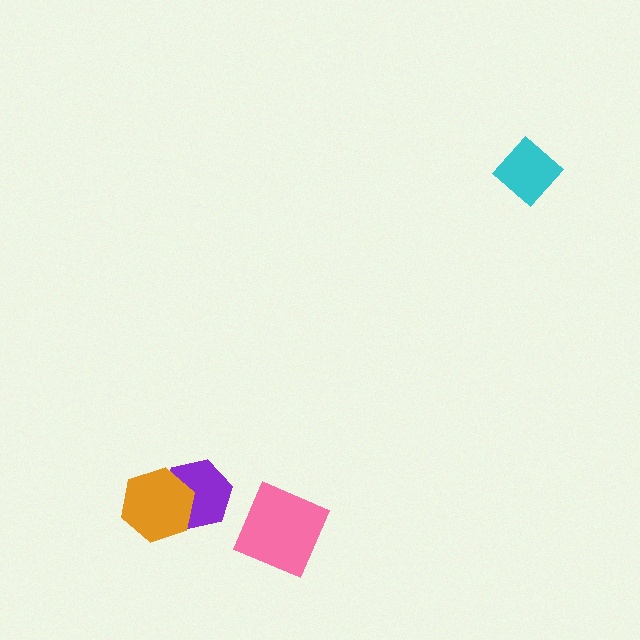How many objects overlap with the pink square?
0 objects overlap with the pink square.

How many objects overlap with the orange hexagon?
1 object overlaps with the orange hexagon.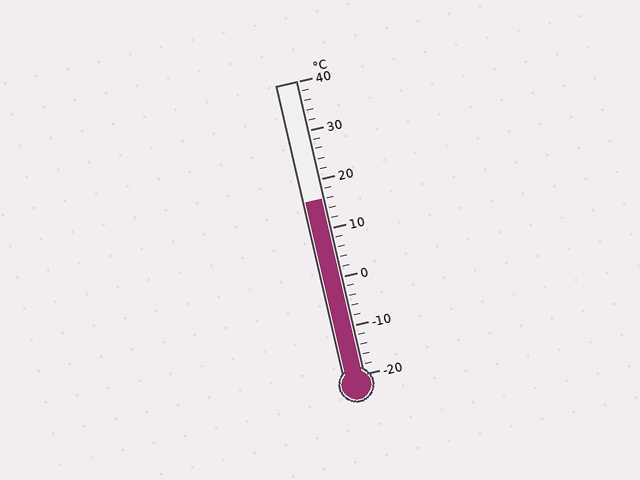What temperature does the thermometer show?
The thermometer shows approximately 16°C.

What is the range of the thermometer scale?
The thermometer scale ranges from -20°C to 40°C.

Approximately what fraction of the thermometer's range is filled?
The thermometer is filled to approximately 60% of its range.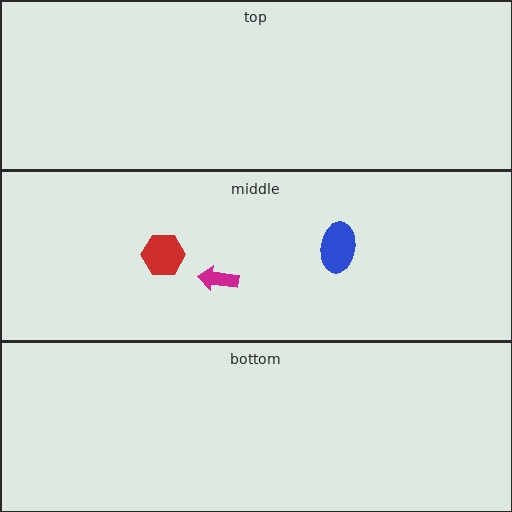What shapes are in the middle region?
The magenta arrow, the red hexagon, the blue ellipse.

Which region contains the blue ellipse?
The middle region.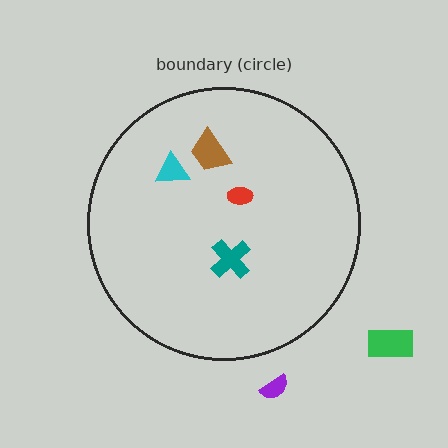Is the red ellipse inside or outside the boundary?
Inside.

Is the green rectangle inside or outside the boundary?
Outside.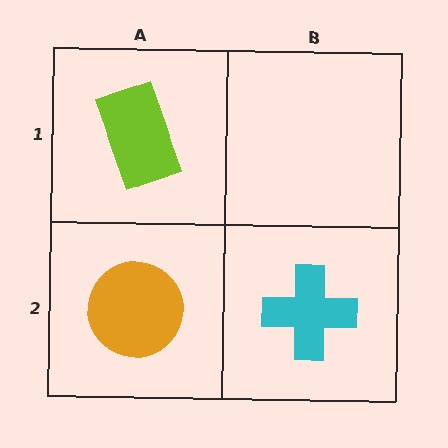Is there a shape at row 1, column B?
No, that cell is empty.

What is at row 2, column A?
An orange circle.